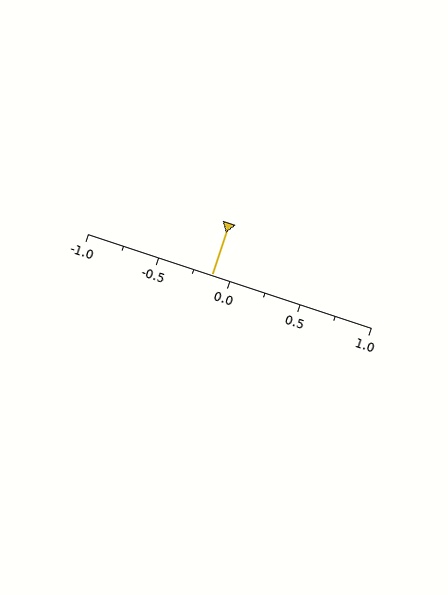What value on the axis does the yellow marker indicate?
The marker indicates approximately -0.12.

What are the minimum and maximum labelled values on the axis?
The axis runs from -1.0 to 1.0.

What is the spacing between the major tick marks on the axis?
The major ticks are spaced 0.5 apart.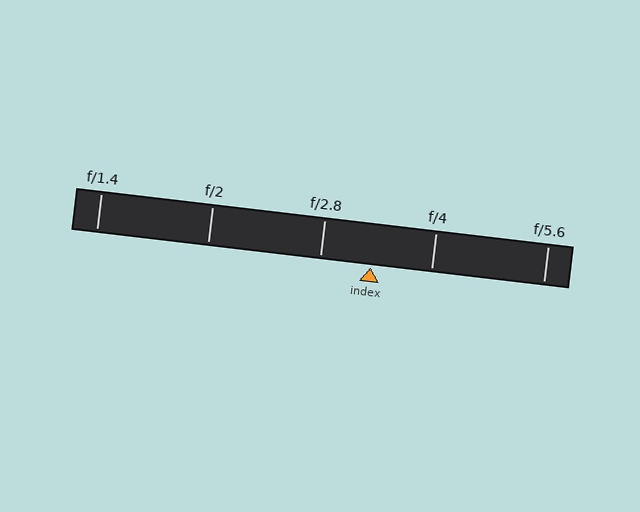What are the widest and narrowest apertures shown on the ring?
The widest aperture shown is f/1.4 and the narrowest is f/5.6.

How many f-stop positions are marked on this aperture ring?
There are 5 f-stop positions marked.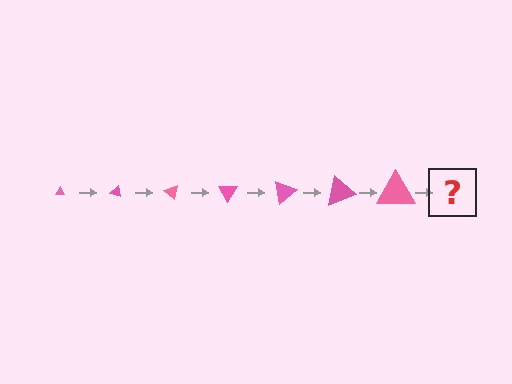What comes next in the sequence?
The next element should be a triangle, larger than the previous one and rotated 140 degrees from the start.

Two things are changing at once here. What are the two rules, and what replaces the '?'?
The two rules are that the triangle grows larger each step and it rotates 20 degrees each step. The '?' should be a triangle, larger than the previous one and rotated 140 degrees from the start.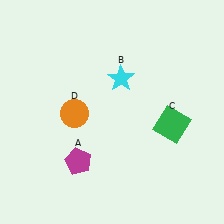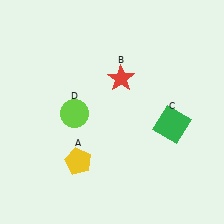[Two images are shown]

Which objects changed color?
A changed from magenta to yellow. B changed from cyan to red. D changed from orange to lime.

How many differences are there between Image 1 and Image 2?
There are 3 differences between the two images.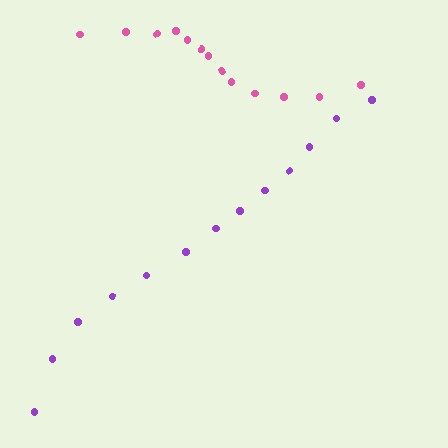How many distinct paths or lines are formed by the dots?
There are 2 distinct paths.